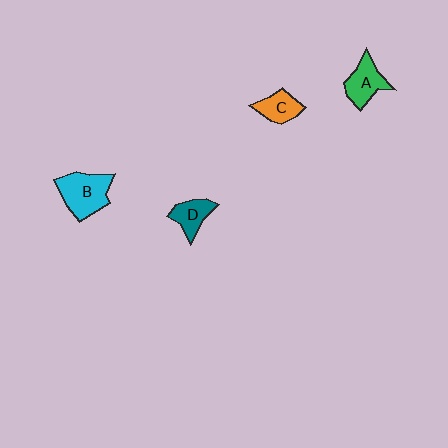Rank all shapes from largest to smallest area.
From largest to smallest: B (cyan), A (green), D (teal), C (orange).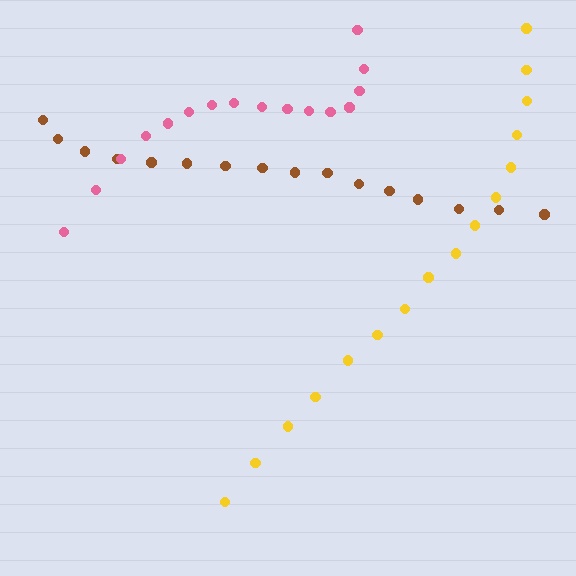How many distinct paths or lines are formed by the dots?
There are 3 distinct paths.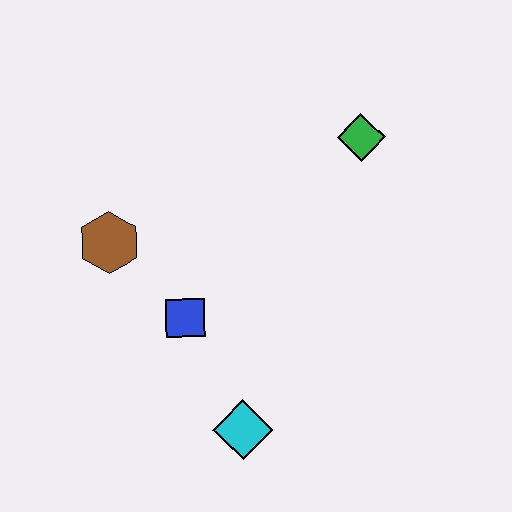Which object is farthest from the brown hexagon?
The green diamond is farthest from the brown hexagon.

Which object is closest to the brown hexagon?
The blue square is closest to the brown hexagon.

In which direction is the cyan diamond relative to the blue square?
The cyan diamond is below the blue square.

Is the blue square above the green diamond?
No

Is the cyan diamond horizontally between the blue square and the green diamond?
Yes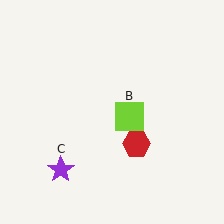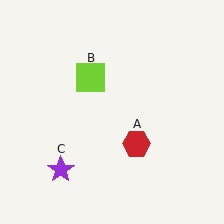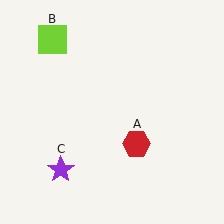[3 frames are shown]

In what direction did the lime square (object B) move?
The lime square (object B) moved up and to the left.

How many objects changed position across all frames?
1 object changed position: lime square (object B).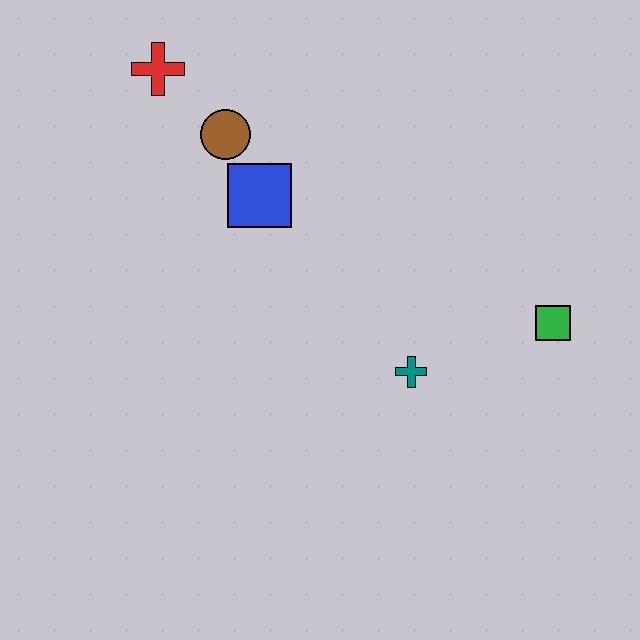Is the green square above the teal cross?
Yes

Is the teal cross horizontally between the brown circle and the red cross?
No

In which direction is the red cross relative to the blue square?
The red cross is above the blue square.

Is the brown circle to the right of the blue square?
No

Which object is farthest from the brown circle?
The green square is farthest from the brown circle.